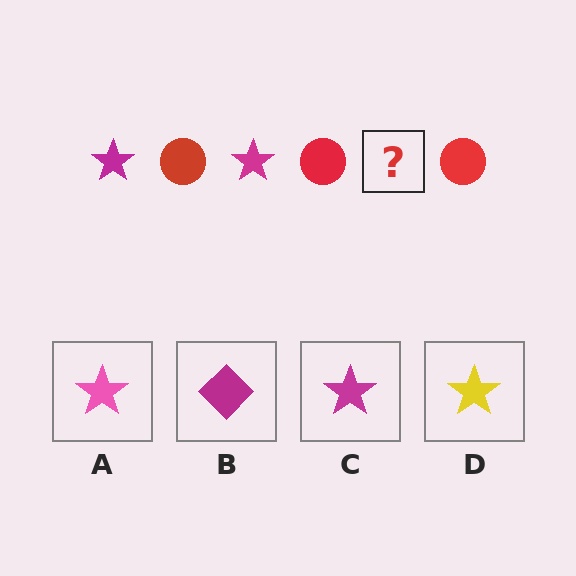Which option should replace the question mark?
Option C.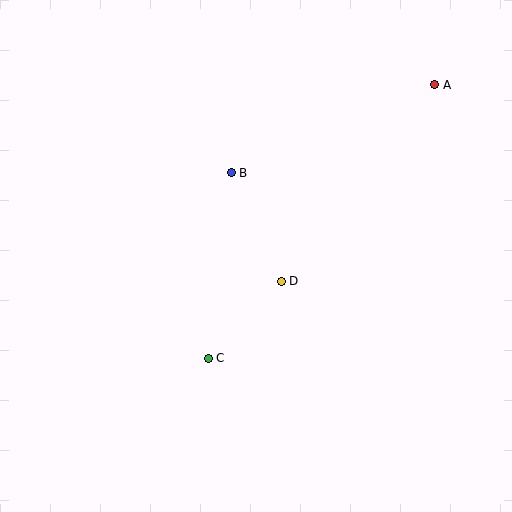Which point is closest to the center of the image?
Point D at (281, 281) is closest to the center.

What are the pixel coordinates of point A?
Point A is at (435, 85).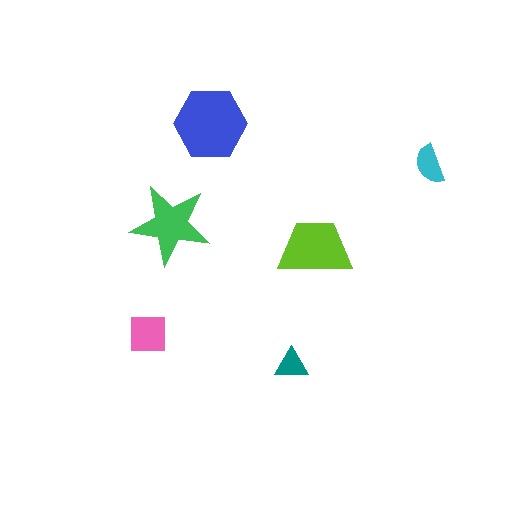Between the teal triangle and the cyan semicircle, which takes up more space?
The cyan semicircle.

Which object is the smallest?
The teal triangle.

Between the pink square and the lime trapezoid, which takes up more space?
The lime trapezoid.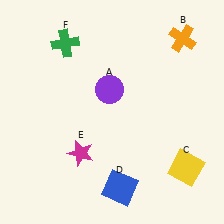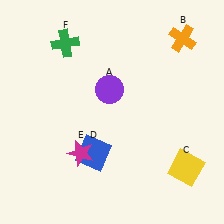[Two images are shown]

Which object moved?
The blue square (D) moved up.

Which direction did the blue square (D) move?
The blue square (D) moved up.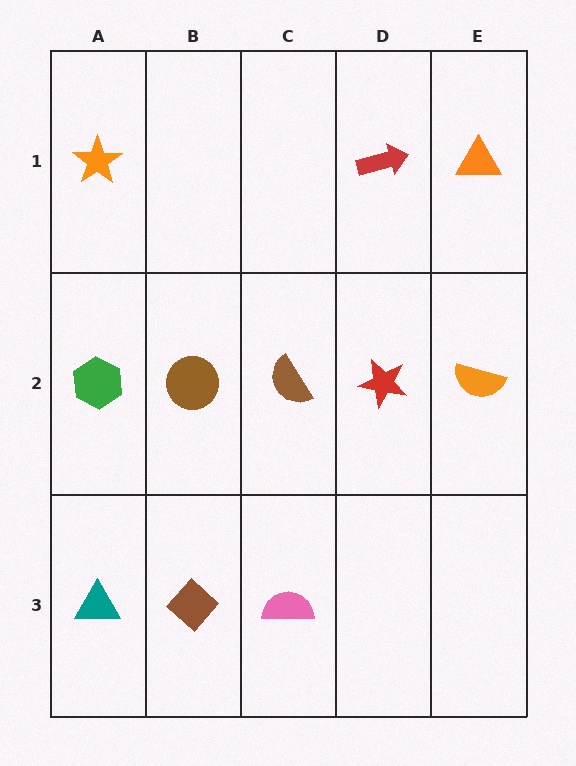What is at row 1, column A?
An orange star.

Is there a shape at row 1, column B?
No, that cell is empty.